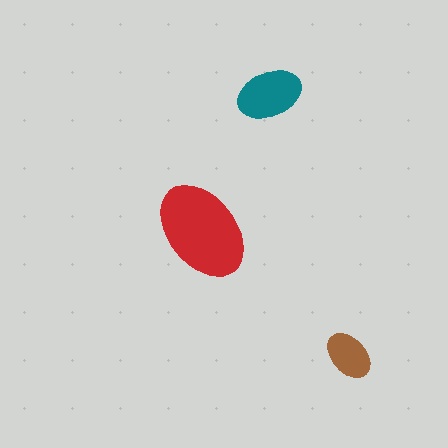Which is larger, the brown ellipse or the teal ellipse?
The teal one.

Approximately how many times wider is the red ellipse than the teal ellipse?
About 1.5 times wider.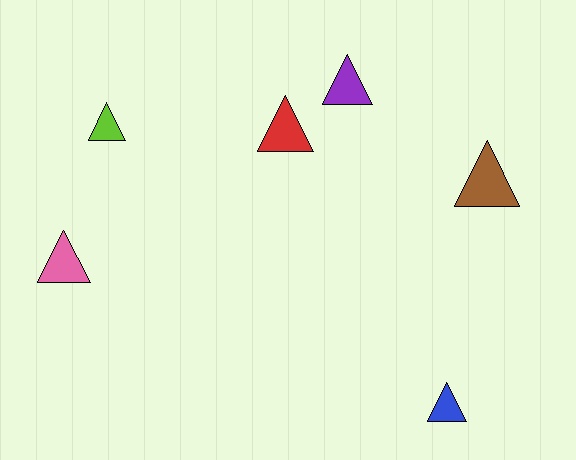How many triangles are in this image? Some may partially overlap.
There are 6 triangles.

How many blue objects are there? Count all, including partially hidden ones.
There is 1 blue object.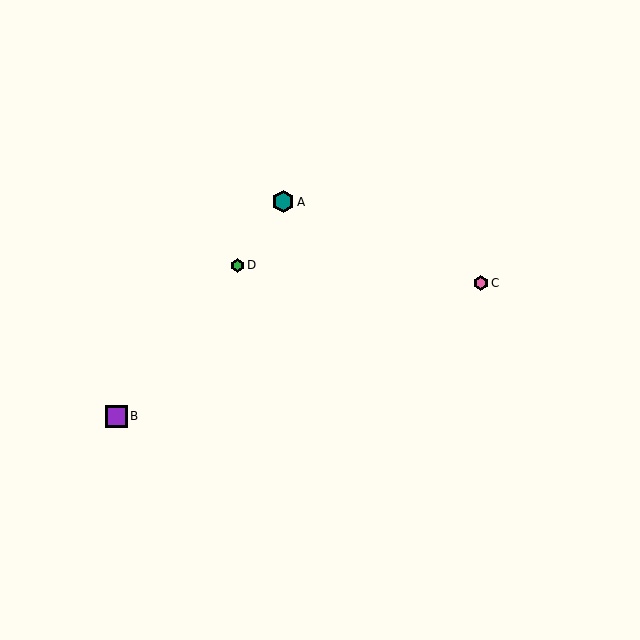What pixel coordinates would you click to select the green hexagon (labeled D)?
Click at (237, 265) to select the green hexagon D.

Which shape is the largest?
The teal hexagon (labeled A) is the largest.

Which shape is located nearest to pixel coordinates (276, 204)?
The teal hexagon (labeled A) at (283, 202) is nearest to that location.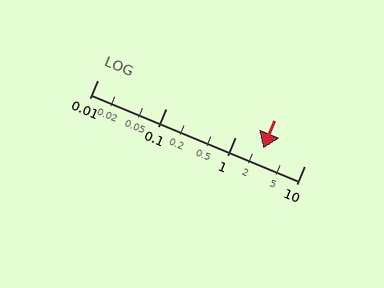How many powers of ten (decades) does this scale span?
The scale spans 3 decades, from 0.01 to 10.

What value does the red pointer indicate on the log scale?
The pointer indicates approximately 2.5.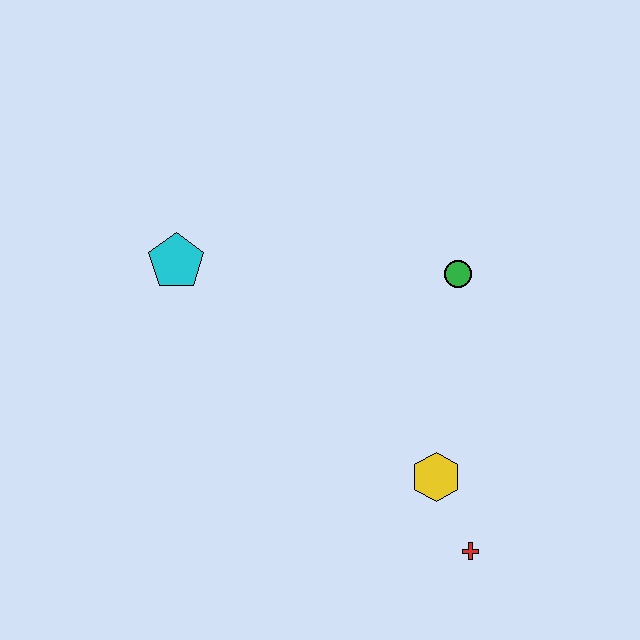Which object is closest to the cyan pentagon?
The green circle is closest to the cyan pentagon.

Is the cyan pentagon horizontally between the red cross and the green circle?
No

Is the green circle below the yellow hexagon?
No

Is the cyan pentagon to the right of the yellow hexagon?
No